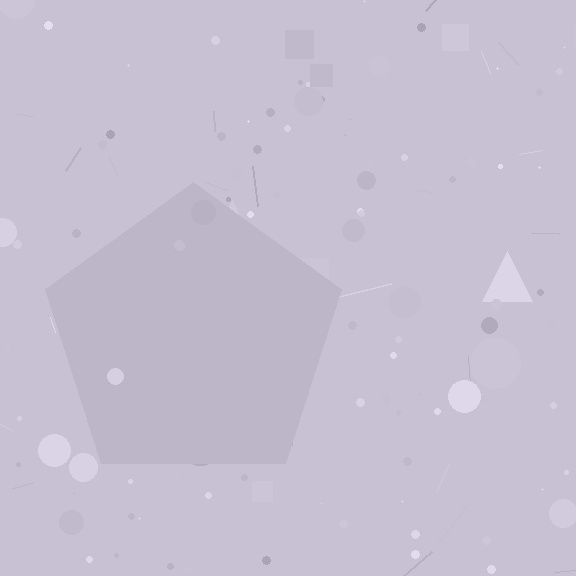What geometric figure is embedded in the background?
A pentagon is embedded in the background.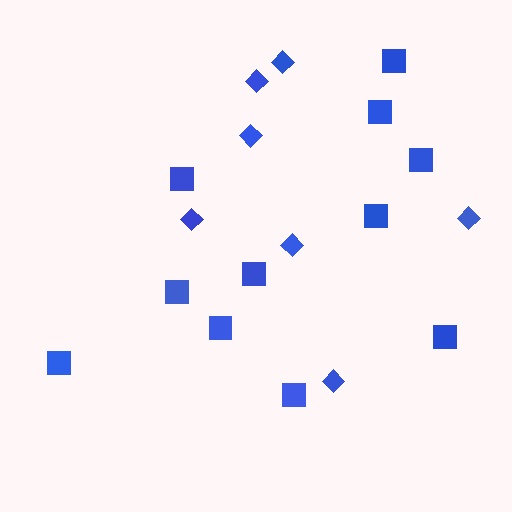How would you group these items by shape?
There are 2 groups: one group of squares (11) and one group of diamonds (7).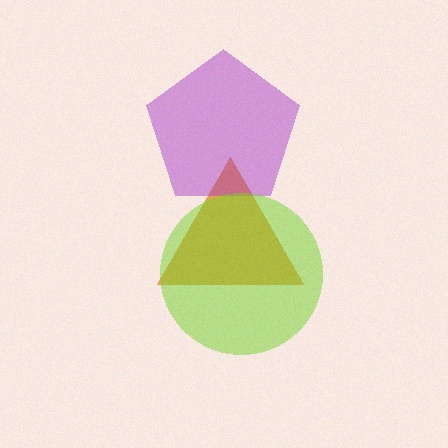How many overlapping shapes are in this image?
There are 3 overlapping shapes in the image.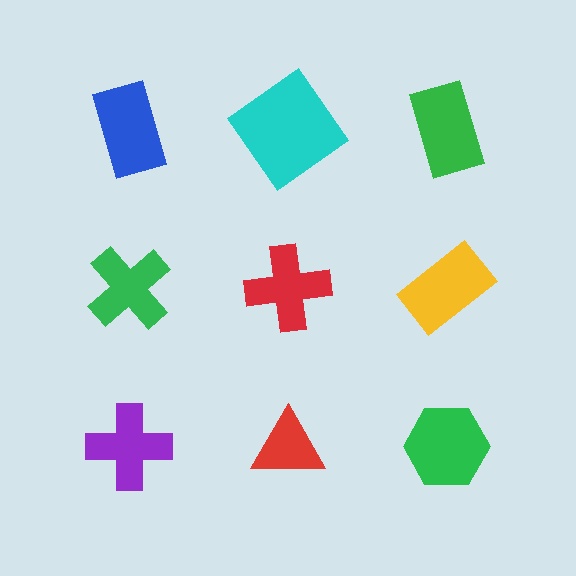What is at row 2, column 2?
A red cross.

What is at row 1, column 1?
A blue rectangle.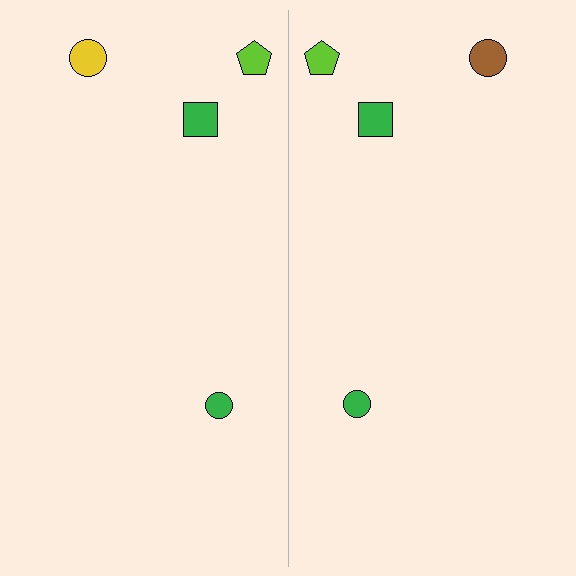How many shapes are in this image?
There are 8 shapes in this image.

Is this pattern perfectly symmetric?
No, the pattern is not perfectly symmetric. The brown circle on the right side breaks the symmetry — its mirror counterpart is yellow.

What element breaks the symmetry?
The brown circle on the right side breaks the symmetry — its mirror counterpart is yellow.